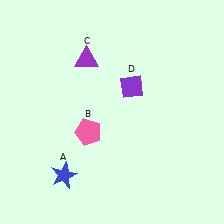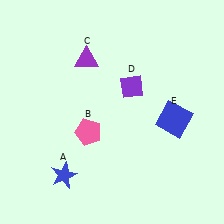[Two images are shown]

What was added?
A blue square (E) was added in Image 2.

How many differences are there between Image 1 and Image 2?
There is 1 difference between the two images.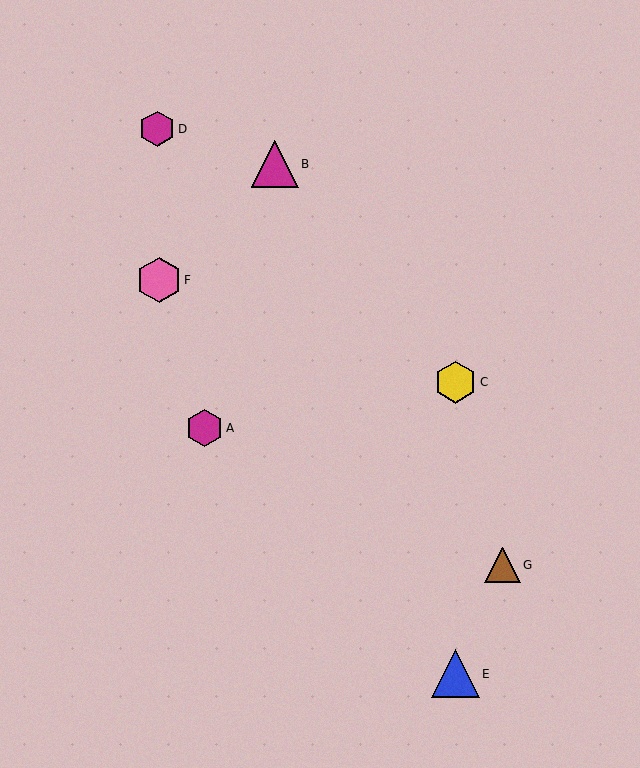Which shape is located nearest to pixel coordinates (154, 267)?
The pink hexagon (labeled F) at (159, 280) is nearest to that location.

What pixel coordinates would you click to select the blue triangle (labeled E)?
Click at (455, 674) to select the blue triangle E.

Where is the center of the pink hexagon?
The center of the pink hexagon is at (159, 280).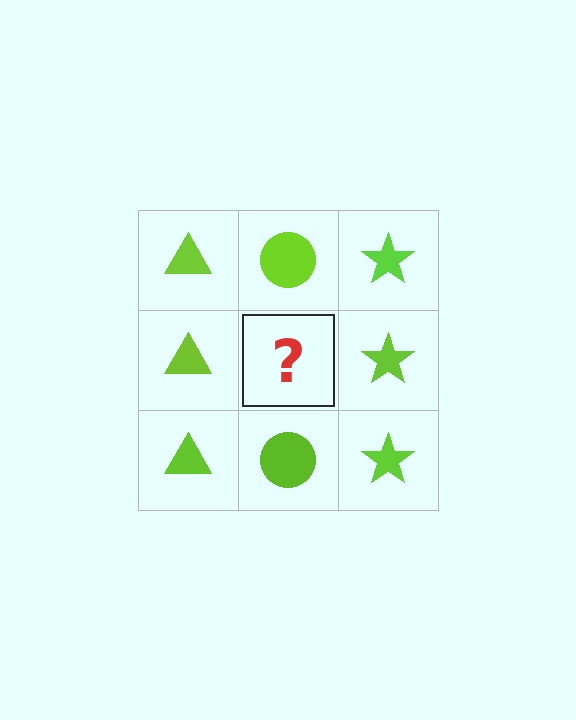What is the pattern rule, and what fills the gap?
The rule is that each column has a consistent shape. The gap should be filled with a lime circle.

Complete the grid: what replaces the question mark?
The question mark should be replaced with a lime circle.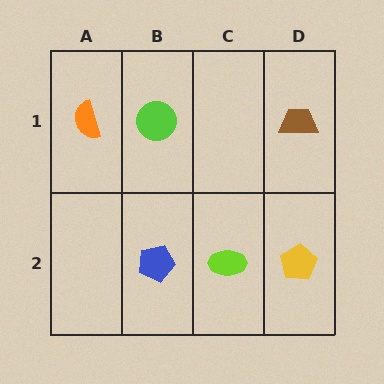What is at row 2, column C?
A lime ellipse.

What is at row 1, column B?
A lime circle.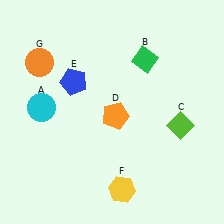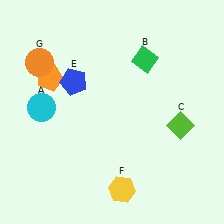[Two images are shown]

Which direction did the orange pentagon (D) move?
The orange pentagon (D) moved left.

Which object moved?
The orange pentagon (D) moved left.